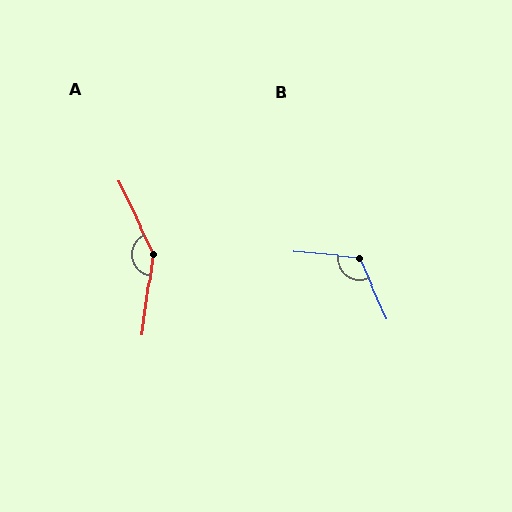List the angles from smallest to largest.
B (120°), A (147°).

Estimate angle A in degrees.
Approximately 147 degrees.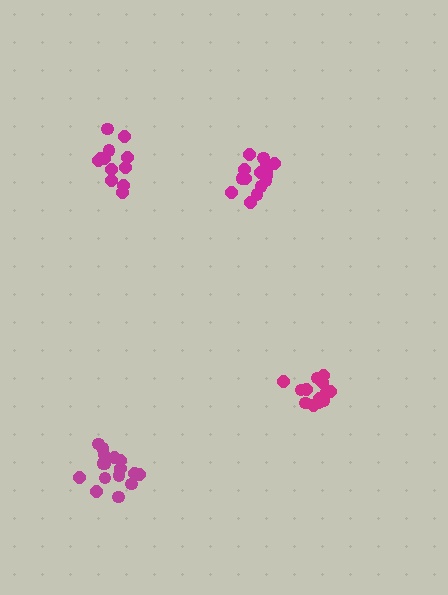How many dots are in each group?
Group 1: 17 dots, Group 2: 16 dots, Group 3: 13 dots, Group 4: 12 dots (58 total).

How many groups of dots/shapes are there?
There are 4 groups.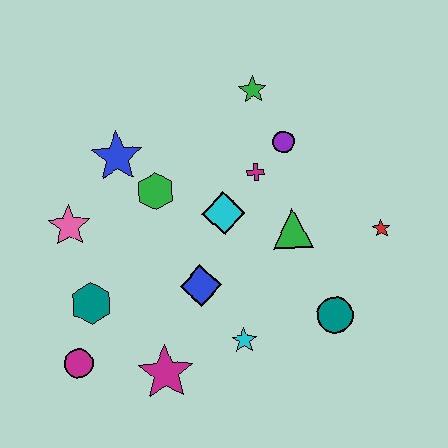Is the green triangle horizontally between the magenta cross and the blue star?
No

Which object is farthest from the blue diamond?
The green star is farthest from the blue diamond.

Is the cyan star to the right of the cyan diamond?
Yes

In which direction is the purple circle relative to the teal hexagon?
The purple circle is to the right of the teal hexagon.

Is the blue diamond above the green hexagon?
No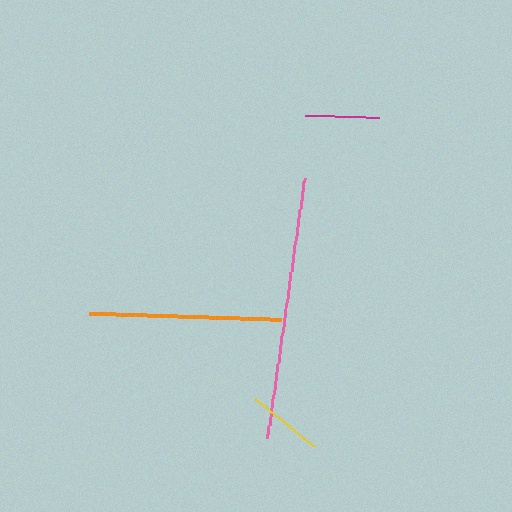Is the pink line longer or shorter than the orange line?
The pink line is longer than the orange line.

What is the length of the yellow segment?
The yellow segment is approximately 76 pixels long.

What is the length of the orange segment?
The orange segment is approximately 192 pixels long.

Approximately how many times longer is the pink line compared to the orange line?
The pink line is approximately 1.4 times the length of the orange line.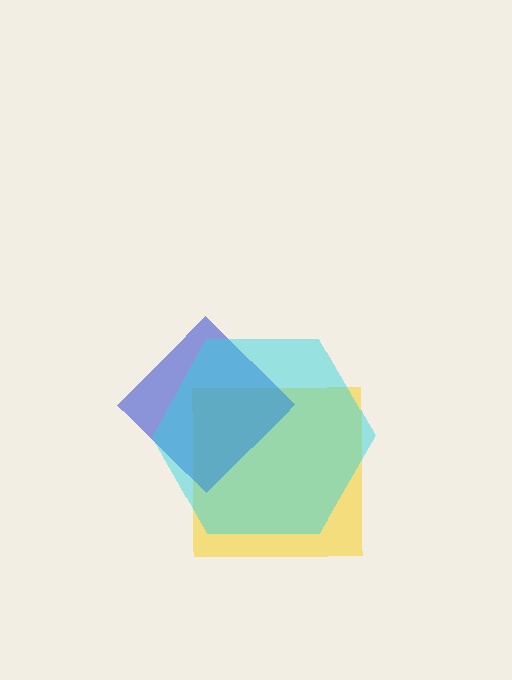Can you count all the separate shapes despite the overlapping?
Yes, there are 3 separate shapes.